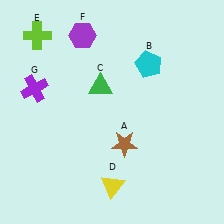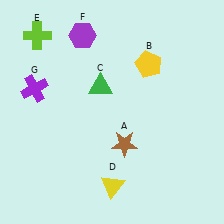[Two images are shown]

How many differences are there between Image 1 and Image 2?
There is 1 difference between the two images.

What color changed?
The pentagon (B) changed from cyan in Image 1 to yellow in Image 2.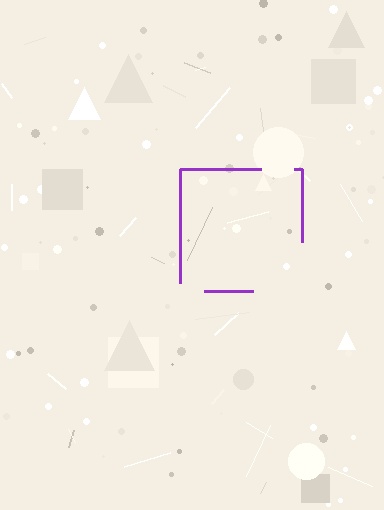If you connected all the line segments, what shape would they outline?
They would outline a square.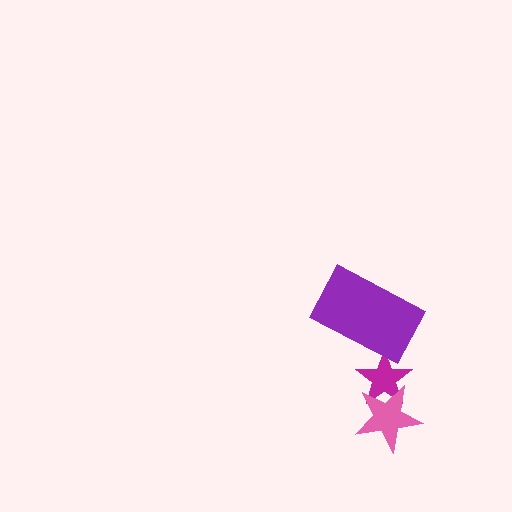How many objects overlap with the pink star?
1 object overlaps with the pink star.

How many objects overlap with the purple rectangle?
1 object overlaps with the purple rectangle.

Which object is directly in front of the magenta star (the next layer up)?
The pink star is directly in front of the magenta star.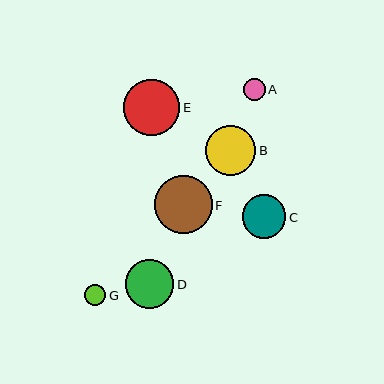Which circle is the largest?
Circle F is the largest with a size of approximately 58 pixels.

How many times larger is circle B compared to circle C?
Circle B is approximately 1.2 times the size of circle C.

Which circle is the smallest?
Circle G is the smallest with a size of approximately 21 pixels.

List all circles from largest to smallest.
From largest to smallest: F, E, B, D, C, A, G.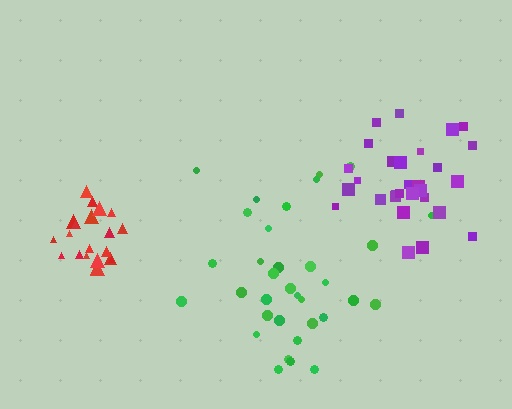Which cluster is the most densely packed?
Red.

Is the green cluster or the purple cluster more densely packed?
Purple.